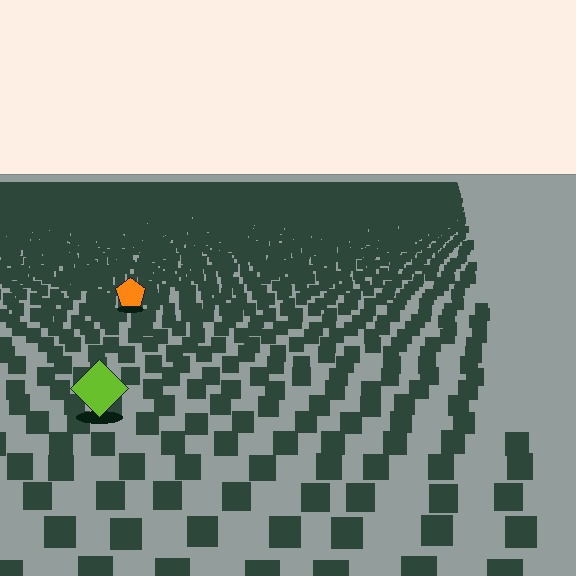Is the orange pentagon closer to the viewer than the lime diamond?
No. The lime diamond is closer — you can tell from the texture gradient: the ground texture is coarser near it.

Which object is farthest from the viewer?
The orange pentagon is farthest from the viewer. It appears smaller and the ground texture around it is denser.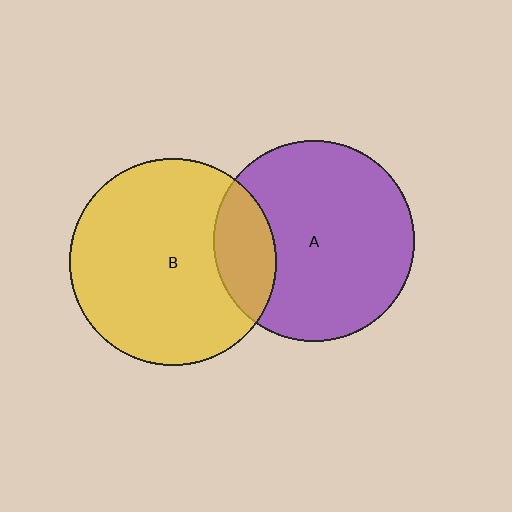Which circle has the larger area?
Circle B (yellow).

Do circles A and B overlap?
Yes.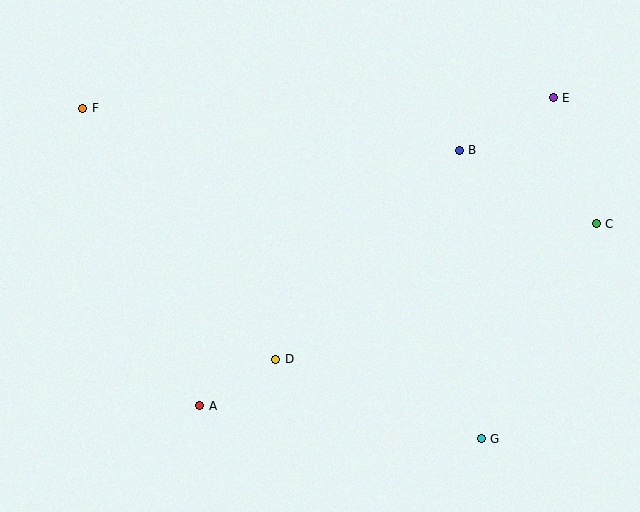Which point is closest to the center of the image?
Point D at (276, 359) is closest to the center.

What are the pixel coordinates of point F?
Point F is at (83, 108).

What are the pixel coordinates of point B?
Point B is at (459, 150).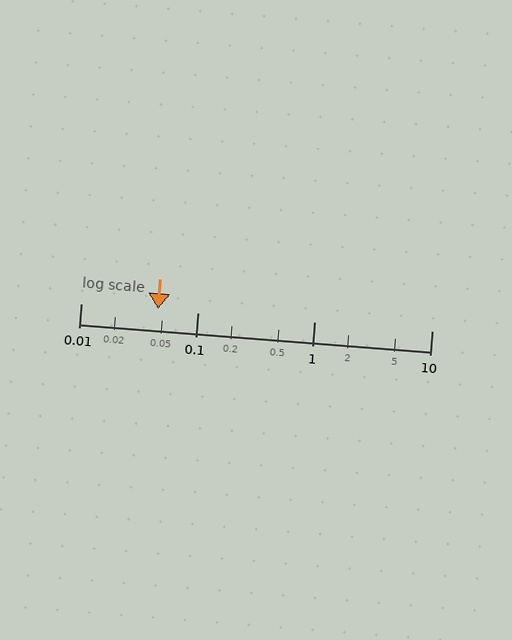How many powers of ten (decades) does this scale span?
The scale spans 3 decades, from 0.01 to 10.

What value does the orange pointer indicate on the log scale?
The pointer indicates approximately 0.046.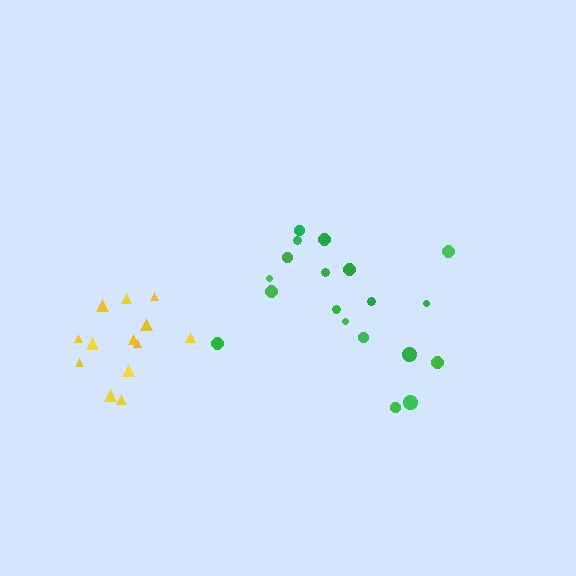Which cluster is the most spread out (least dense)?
Green.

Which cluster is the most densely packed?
Yellow.